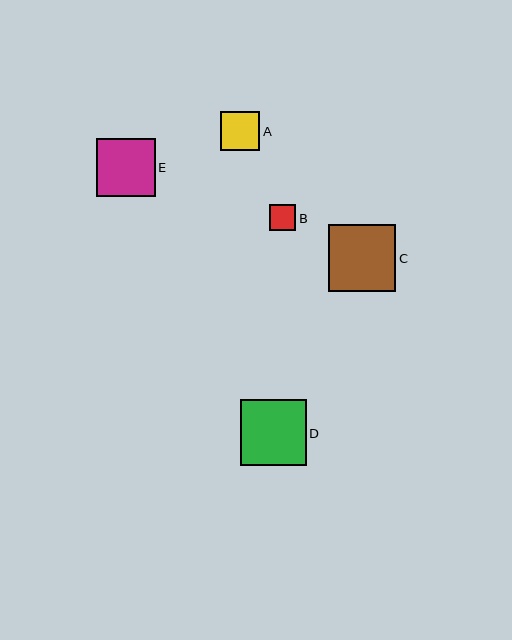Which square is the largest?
Square C is the largest with a size of approximately 67 pixels.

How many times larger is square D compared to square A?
Square D is approximately 1.7 times the size of square A.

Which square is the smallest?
Square B is the smallest with a size of approximately 26 pixels.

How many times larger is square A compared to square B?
Square A is approximately 1.5 times the size of square B.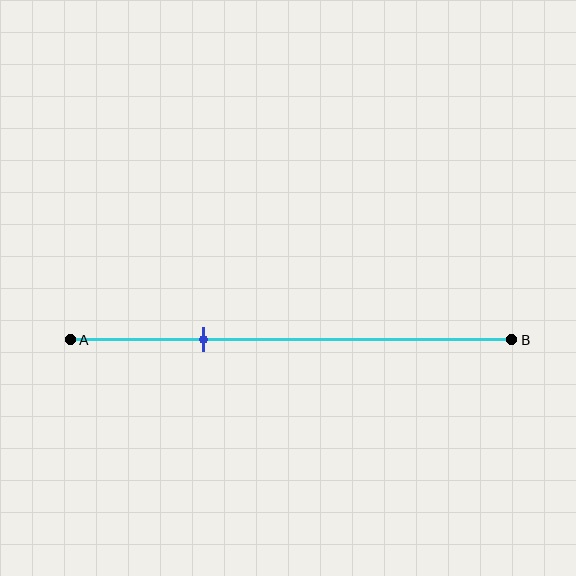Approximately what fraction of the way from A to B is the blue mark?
The blue mark is approximately 30% of the way from A to B.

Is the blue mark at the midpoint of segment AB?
No, the mark is at about 30% from A, not at the 50% midpoint.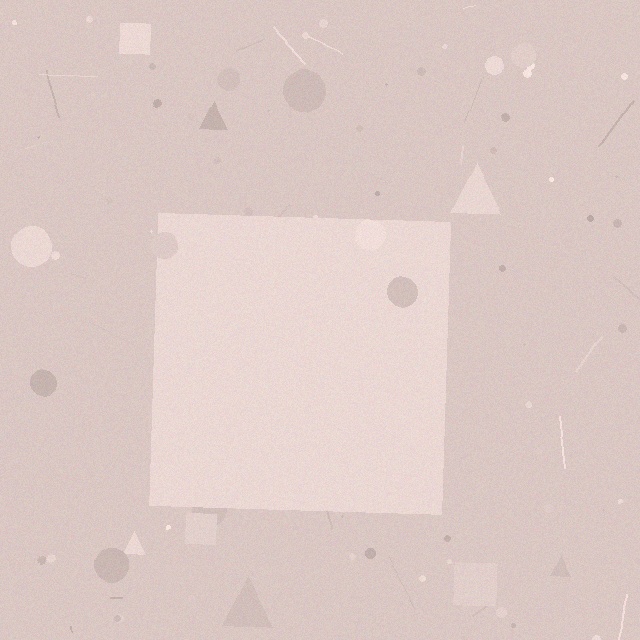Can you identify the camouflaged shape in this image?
The camouflaged shape is a square.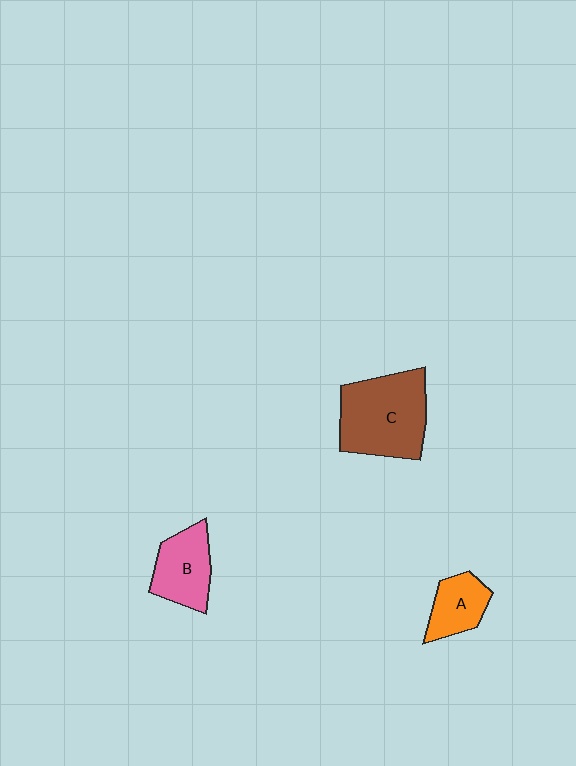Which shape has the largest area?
Shape C (brown).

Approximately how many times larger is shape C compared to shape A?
Approximately 2.2 times.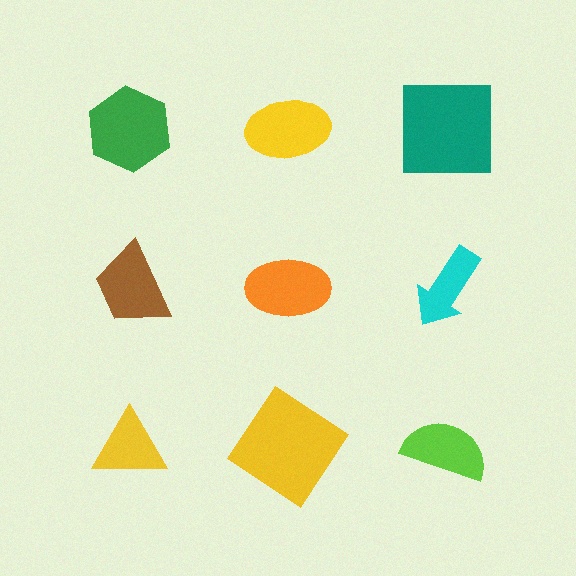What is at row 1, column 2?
A yellow ellipse.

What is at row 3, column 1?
A yellow triangle.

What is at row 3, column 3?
A lime semicircle.